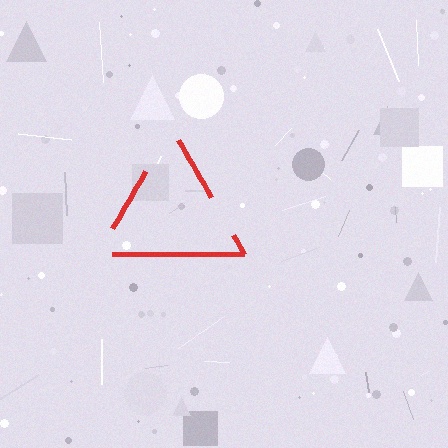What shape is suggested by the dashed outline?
The dashed outline suggests a triangle.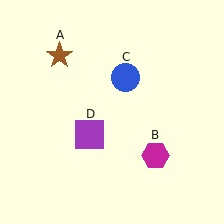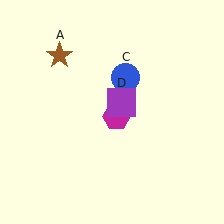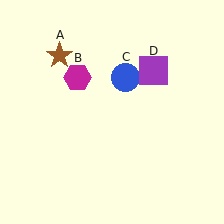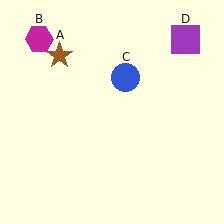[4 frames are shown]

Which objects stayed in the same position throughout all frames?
Brown star (object A) and blue circle (object C) remained stationary.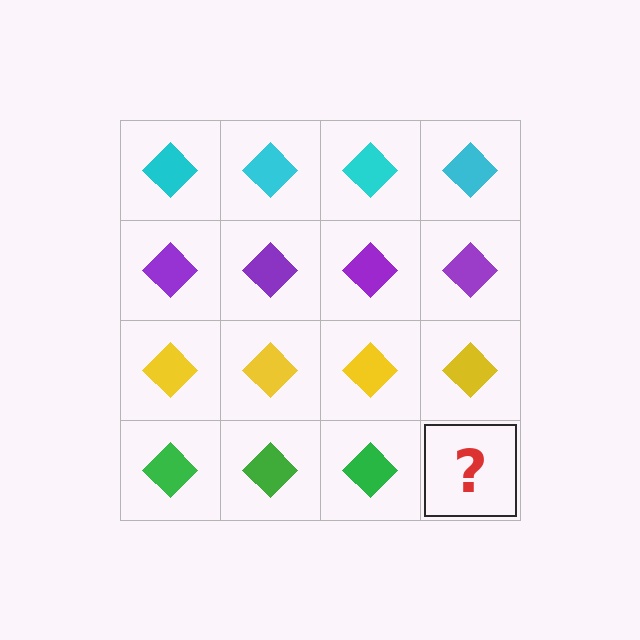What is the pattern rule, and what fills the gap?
The rule is that each row has a consistent color. The gap should be filled with a green diamond.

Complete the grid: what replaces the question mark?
The question mark should be replaced with a green diamond.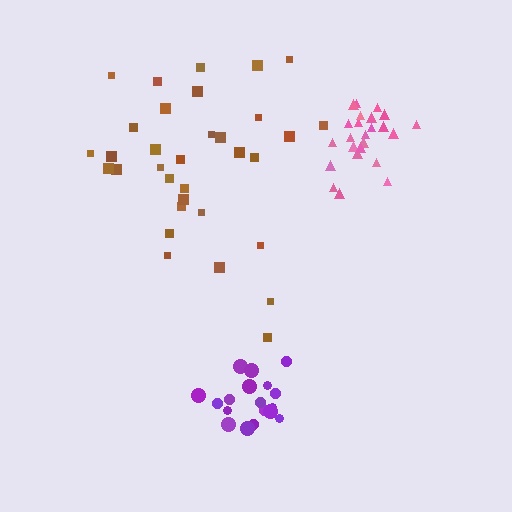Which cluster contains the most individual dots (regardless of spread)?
Brown (33).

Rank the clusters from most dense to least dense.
purple, pink, brown.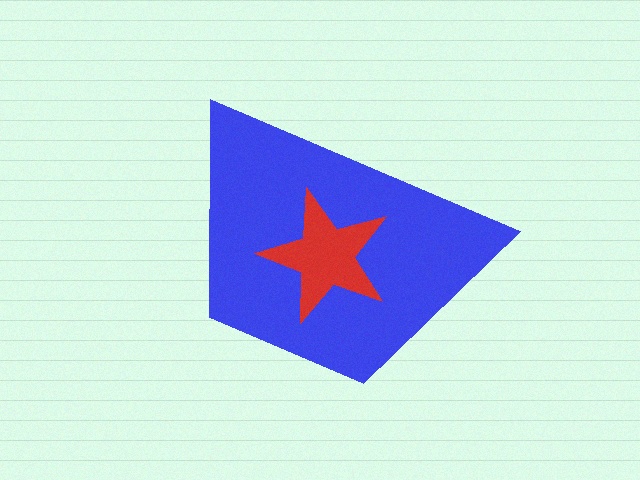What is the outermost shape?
The blue trapezoid.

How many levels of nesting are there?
2.